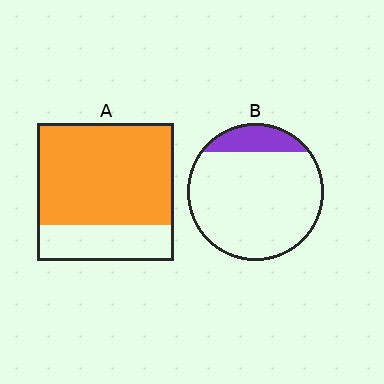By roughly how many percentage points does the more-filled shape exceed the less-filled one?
By roughly 60 percentage points (A over B).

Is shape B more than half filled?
No.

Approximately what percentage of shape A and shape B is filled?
A is approximately 75% and B is approximately 15%.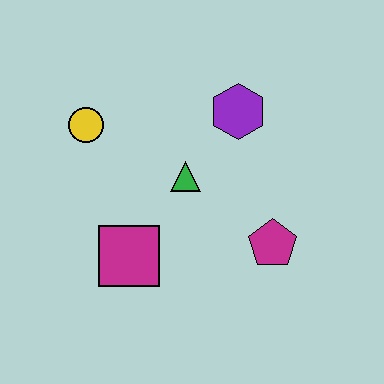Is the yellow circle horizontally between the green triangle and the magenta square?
No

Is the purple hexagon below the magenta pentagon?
No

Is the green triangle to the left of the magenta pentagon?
Yes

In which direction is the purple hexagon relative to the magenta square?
The purple hexagon is above the magenta square.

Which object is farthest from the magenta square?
The purple hexagon is farthest from the magenta square.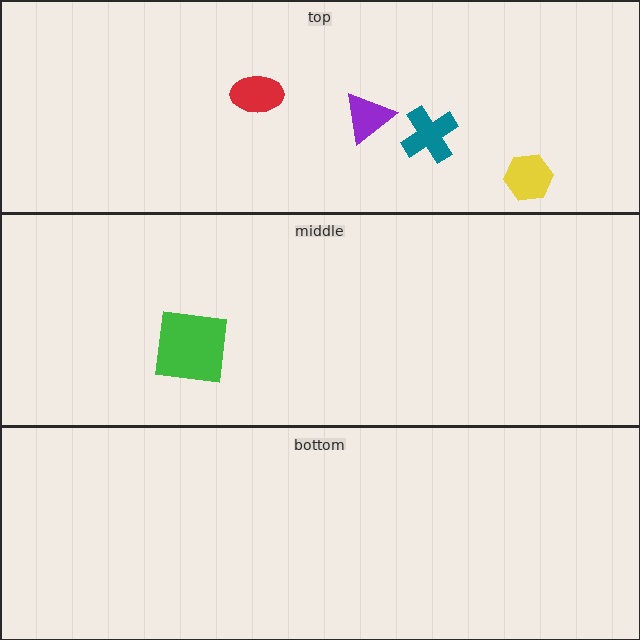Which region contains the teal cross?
The top region.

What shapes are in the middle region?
The green square.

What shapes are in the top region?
The red ellipse, the teal cross, the yellow hexagon, the purple triangle.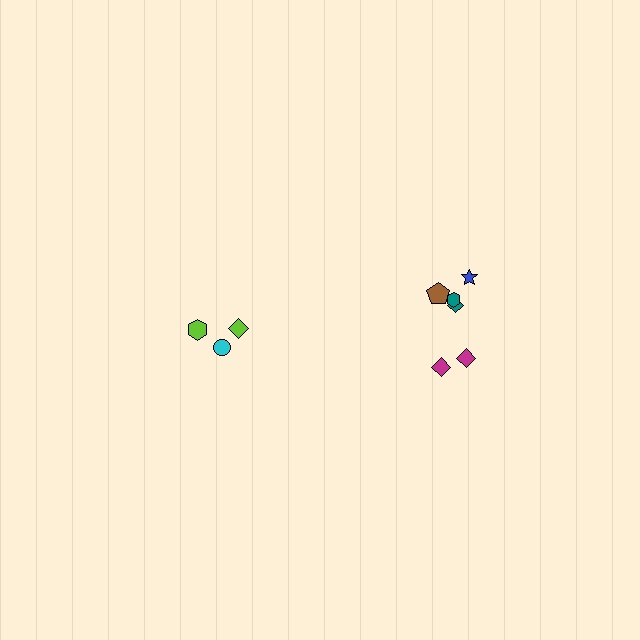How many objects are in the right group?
There are 6 objects.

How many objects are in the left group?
There are 3 objects.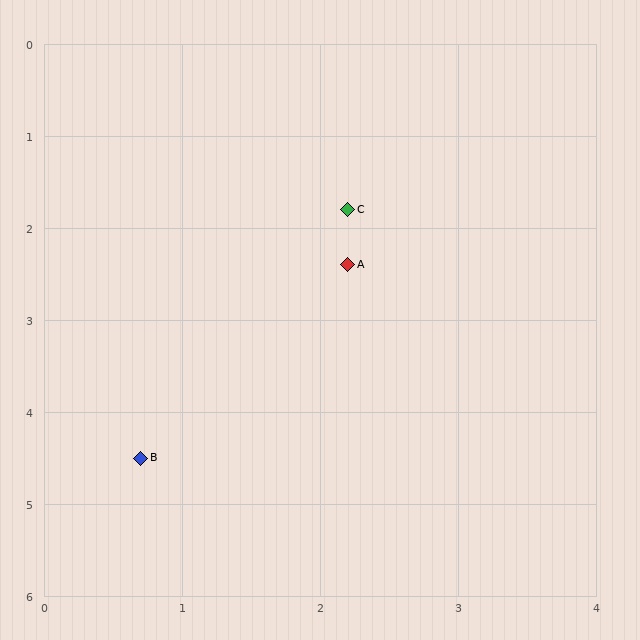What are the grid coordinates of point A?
Point A is at approximately (2.2, 2.4).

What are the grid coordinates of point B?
Point B is at approximately (0.7, 4.5).